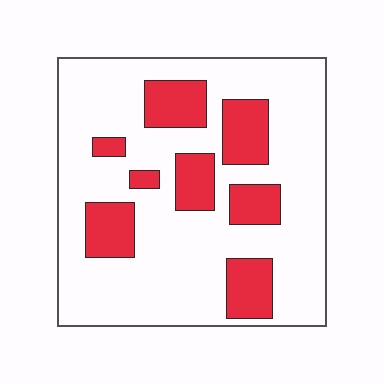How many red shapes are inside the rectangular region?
8.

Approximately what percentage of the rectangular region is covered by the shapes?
Approximately 25%.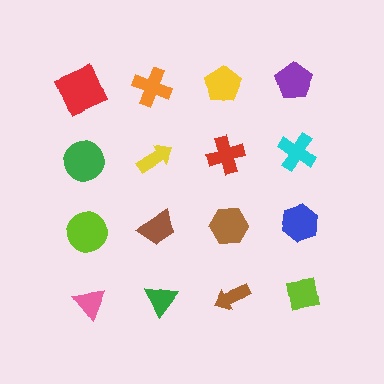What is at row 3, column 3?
A brown hexagon.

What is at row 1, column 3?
A yellow pentagon.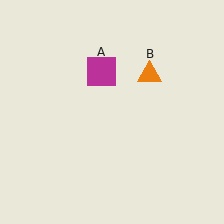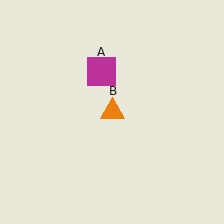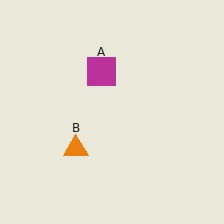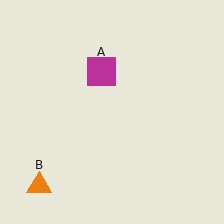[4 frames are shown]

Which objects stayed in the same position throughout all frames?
Magenta square (object A) remained stationary.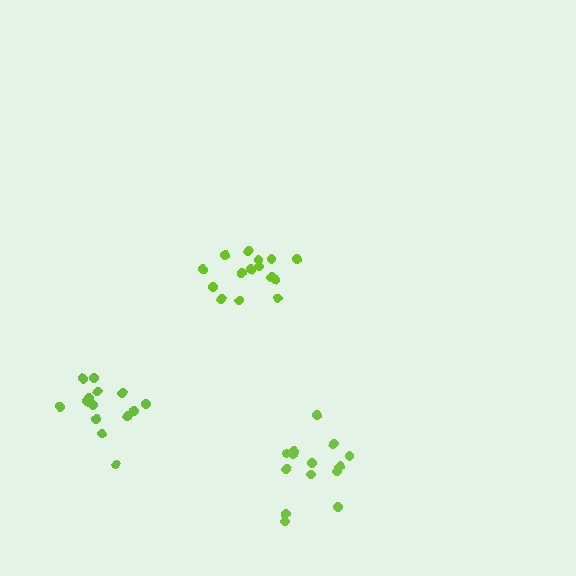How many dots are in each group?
Group 1: 16 dots, Group 2: 15 dots, Group 3: 15 dots (46 total).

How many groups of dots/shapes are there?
There are 3 groups.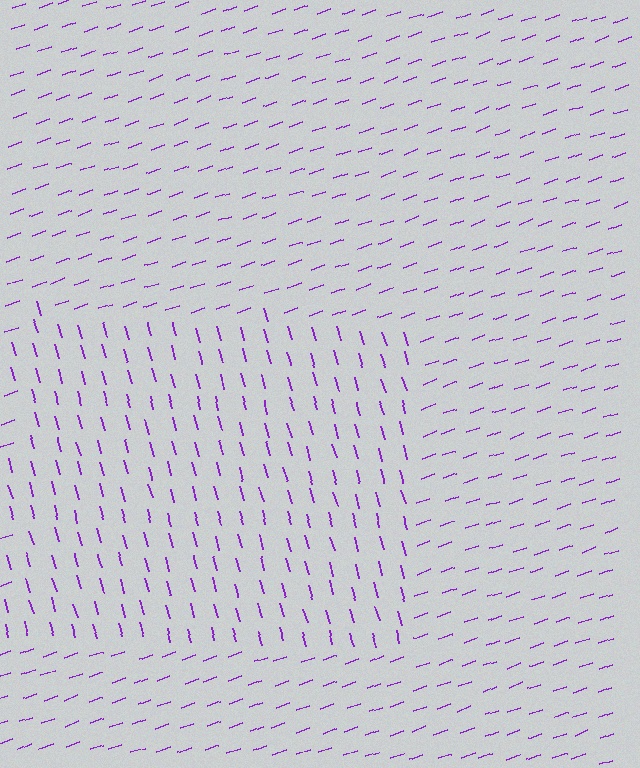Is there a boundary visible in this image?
Yes, there is a texture boundary formed by a change in line orientation.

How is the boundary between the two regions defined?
The boundary is defined purely by a change in line orientation (approximately 86 degrees difference). All lines are the same color and thickness.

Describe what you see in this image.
The image is filled with small purple line segments. A rectangle region in the image has lines oriented differently from the surrounding lines, creating a visible texture boundary.